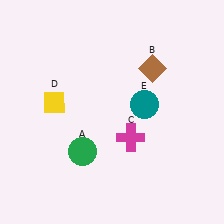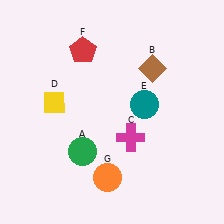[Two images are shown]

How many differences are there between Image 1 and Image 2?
There are 2 differences between the two images.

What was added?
A red pentagon (F), an orange circle (G) were added in Image 2.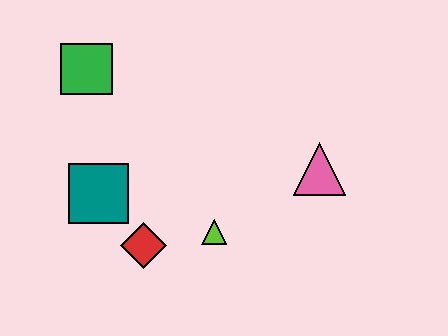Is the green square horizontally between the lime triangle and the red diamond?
No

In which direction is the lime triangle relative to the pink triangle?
The lime triangle is to the left of the pink triangle.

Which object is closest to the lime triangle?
The red diamond is closest to the lime triangle.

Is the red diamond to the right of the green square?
Yes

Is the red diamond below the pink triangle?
Yes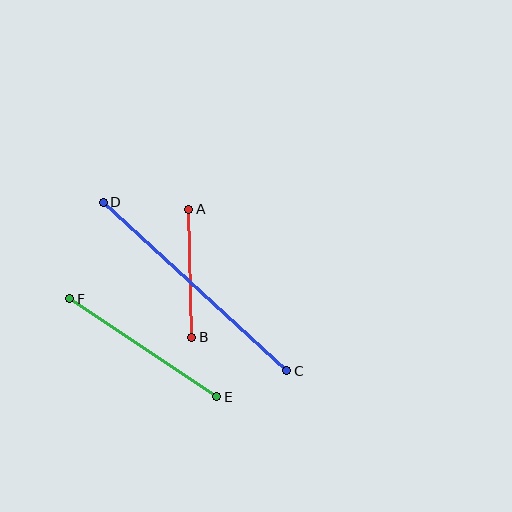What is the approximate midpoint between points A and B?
The midpoint is at approximately (190, 273) pixels.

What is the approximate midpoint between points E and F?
The midpoint is at approximately (143, 348) pixels.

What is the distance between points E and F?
The distance is approximately 177 pixels.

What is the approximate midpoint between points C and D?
The midpoint is at approximately (195, 287) pixels.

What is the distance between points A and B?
The distance is approximately 128 pixels.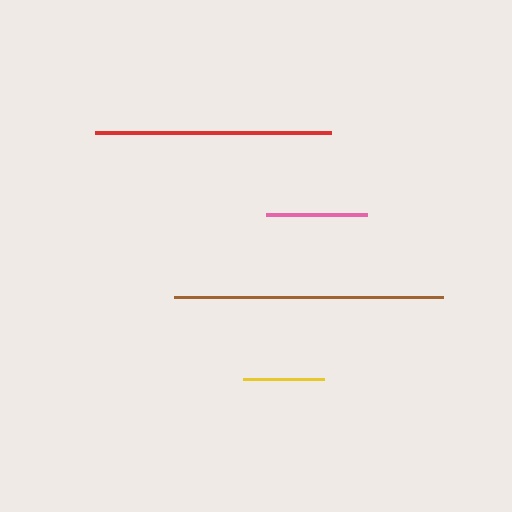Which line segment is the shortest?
The yellow line is the shortest at approximately 81 pixels.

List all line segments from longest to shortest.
From longest to shortest: brown, red, pink, yellow.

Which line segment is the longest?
The brown line is the longest at approximately 269 pixels.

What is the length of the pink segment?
The pink segment is approximately 101 pixels long.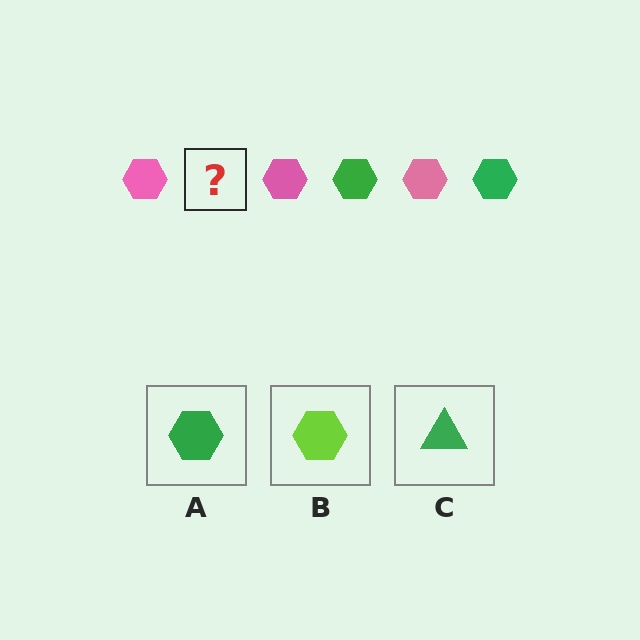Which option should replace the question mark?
Option A.